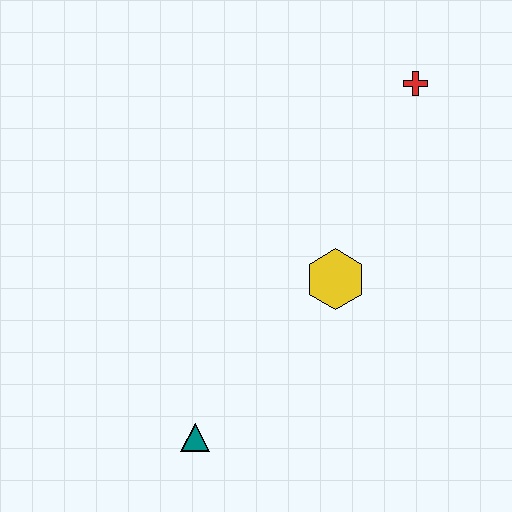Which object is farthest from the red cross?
The teal triangle is farthest from the red cross.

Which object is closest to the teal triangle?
The yellow hexagon is closest to the teal triangle.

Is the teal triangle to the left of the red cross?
Yes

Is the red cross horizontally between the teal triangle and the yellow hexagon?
No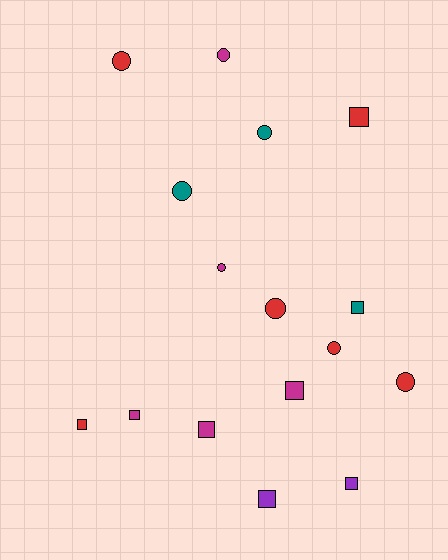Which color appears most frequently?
Red, with 6 objects.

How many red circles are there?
There are 4 red circles.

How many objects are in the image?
There are 16 objects.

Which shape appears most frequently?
Circle, with 8 objects.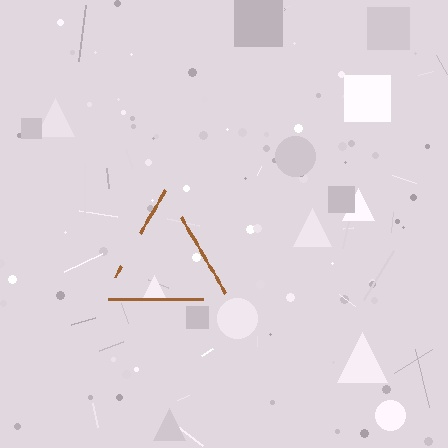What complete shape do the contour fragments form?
The contour fragments form a triangle.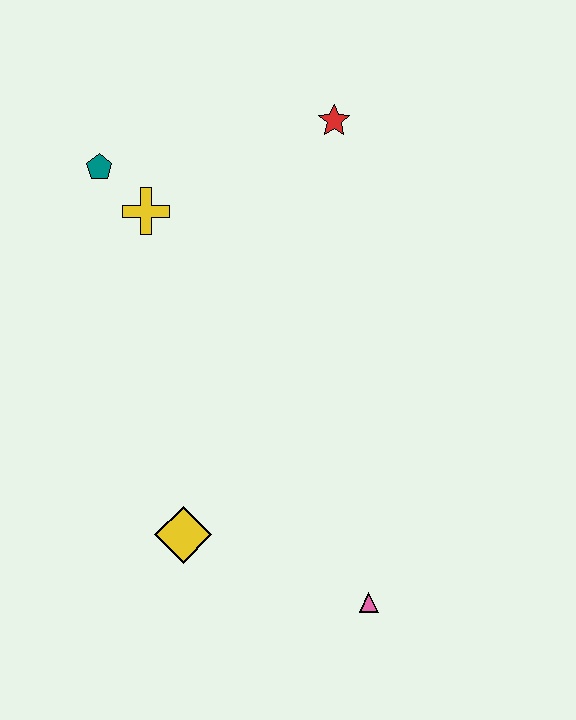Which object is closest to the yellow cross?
The teal pentagon is closest to the yellow cross.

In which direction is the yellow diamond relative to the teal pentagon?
The yellow diamond is below the teal pentagon.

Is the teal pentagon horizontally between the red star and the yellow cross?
No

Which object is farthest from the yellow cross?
The pink triangle is farthest from the yellow cross.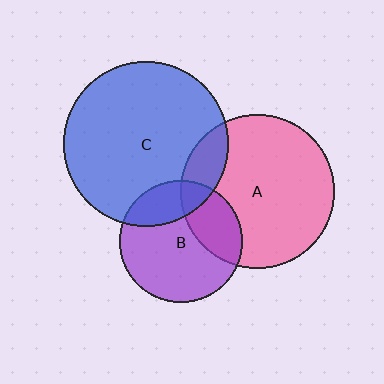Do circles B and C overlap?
Yes.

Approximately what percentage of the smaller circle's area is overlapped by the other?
Approximately 25%.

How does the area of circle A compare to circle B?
Approximately 1.6 times.